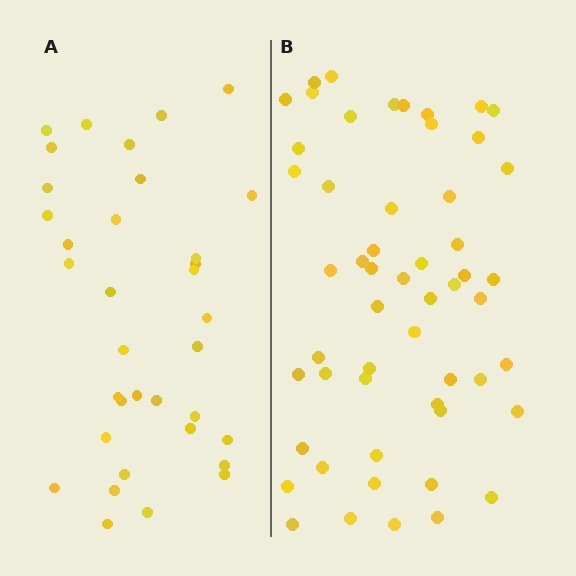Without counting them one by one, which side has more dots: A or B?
Region B (the right region) has more dots.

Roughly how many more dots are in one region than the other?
Region B has approximately 20 more dots than region A.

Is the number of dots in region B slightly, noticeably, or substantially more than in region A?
Region B has substantially more. The ratio is roughly 1.5 to 1.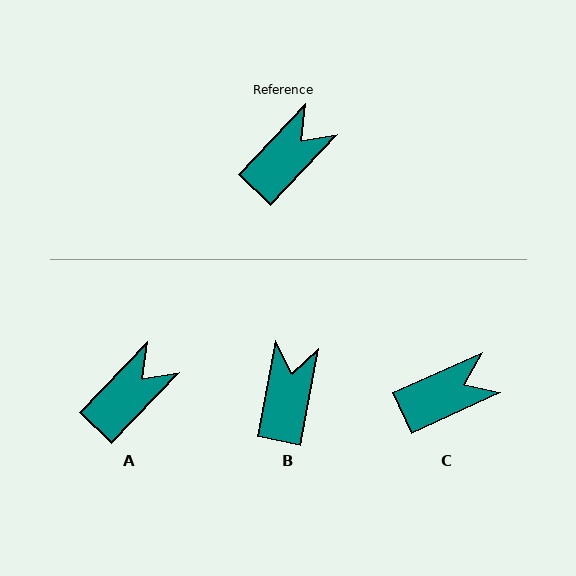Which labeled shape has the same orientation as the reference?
A.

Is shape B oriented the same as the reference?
No, it is off by about 33 degrees.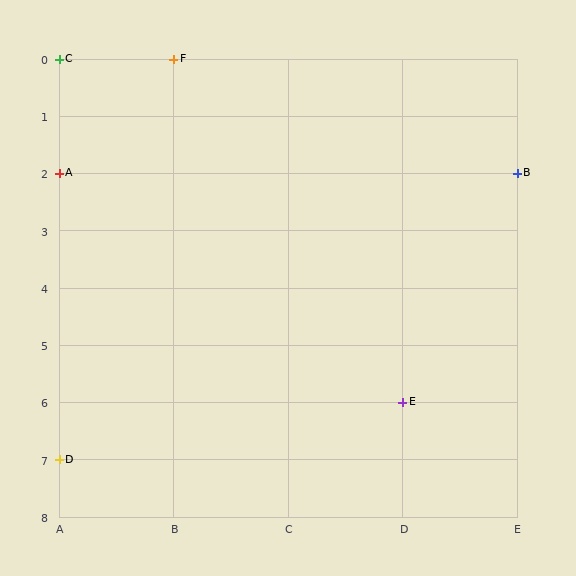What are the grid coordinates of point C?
Point C is at grid coordinates (A, 0).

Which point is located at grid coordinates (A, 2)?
Point A is at (A, 2).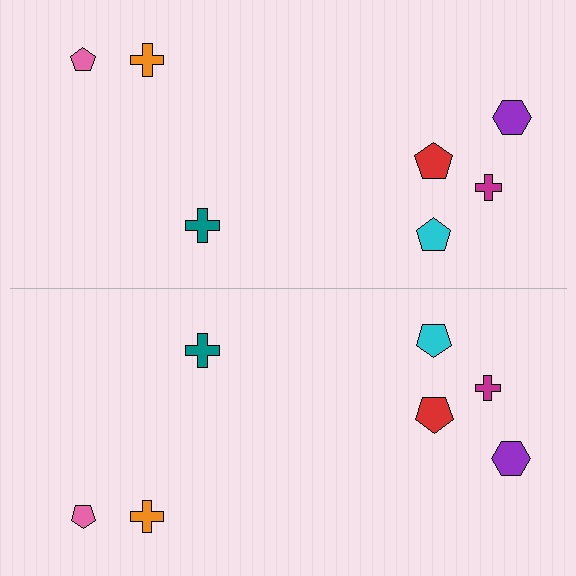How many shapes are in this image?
There are 14 shapes in this image.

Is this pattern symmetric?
Yes, this pattern has bilateral (reflection) symmetry.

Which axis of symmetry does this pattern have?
The pattern has a horizontal axis of symmetry running through the center of the image.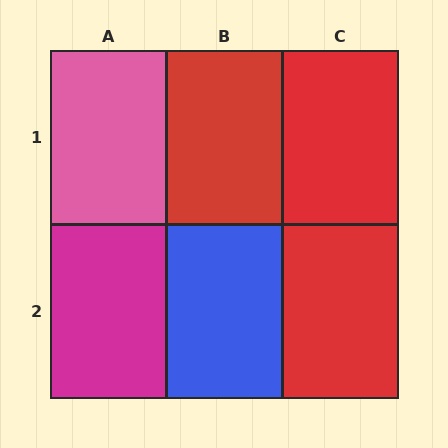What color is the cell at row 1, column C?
Red.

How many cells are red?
3 cells are red.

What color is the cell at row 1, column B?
Red.